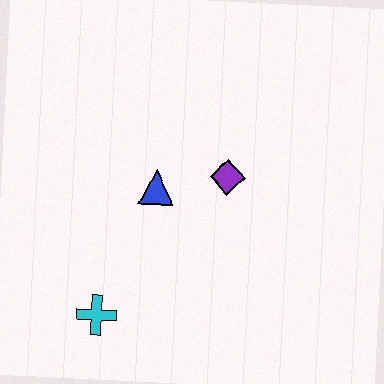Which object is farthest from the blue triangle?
The cyan cross is farthest from the blue triangle.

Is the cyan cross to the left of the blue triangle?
Yes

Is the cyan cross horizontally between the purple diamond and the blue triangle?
No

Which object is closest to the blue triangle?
The purple diamond is closest to the blue triangle.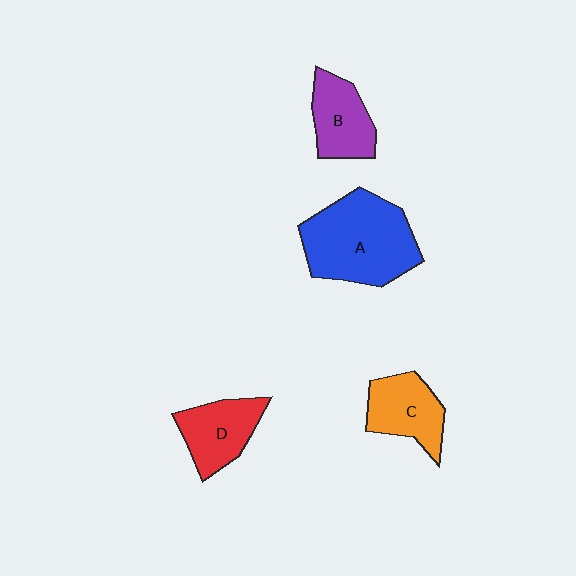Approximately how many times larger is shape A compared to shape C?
Approximately 1.9 times.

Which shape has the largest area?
Shape A (blue).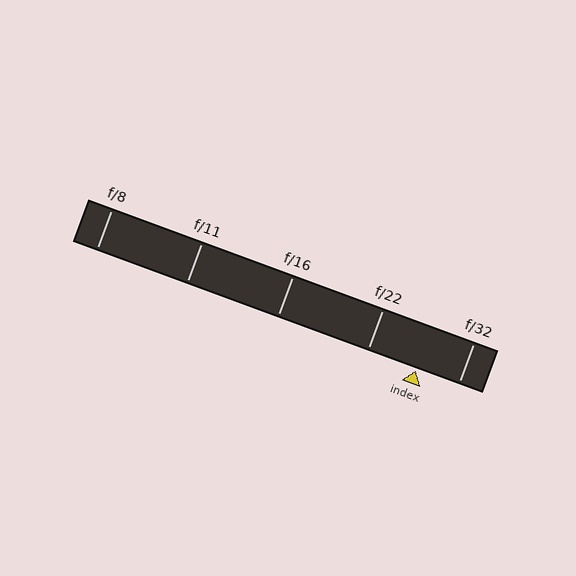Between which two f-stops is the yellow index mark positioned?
The index mark is between f/22 and f/32.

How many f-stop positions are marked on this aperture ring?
There are 5 f-stop positions marked.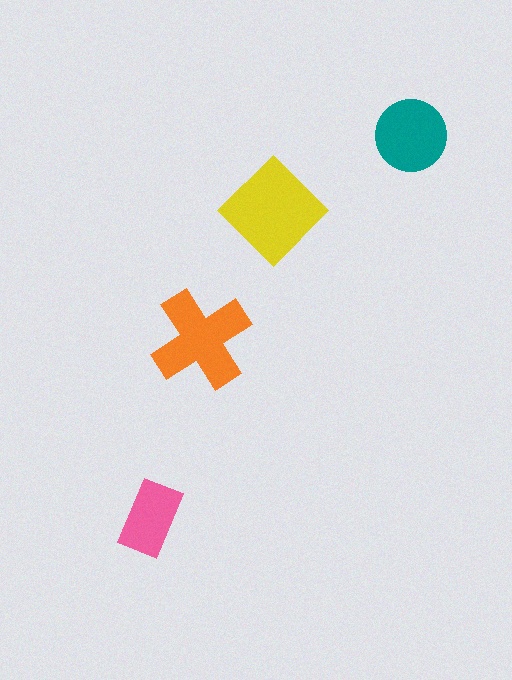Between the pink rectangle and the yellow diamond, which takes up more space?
The yellow diamond.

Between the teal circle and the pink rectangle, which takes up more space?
The teal circle.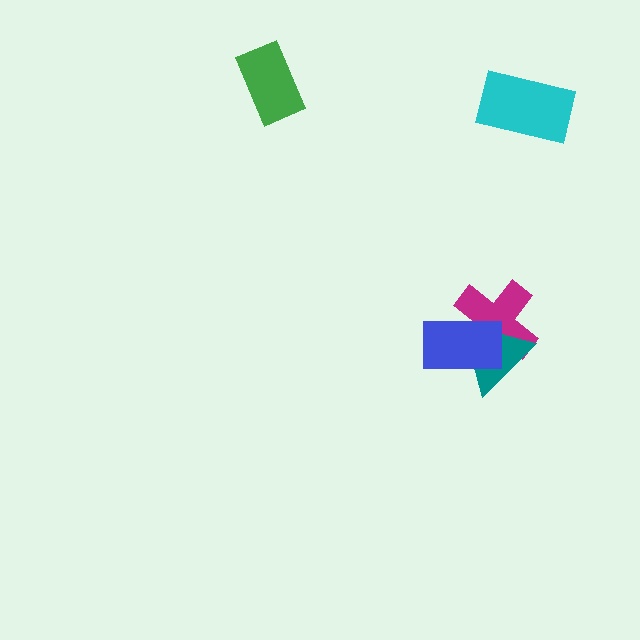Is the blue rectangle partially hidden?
No, no other shape covers it.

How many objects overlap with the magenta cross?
2 objects overlap with the magenta cross.